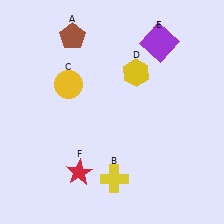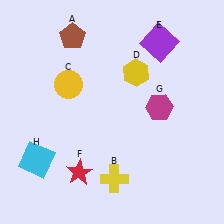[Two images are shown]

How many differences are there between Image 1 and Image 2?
There are 2 differences between the two images.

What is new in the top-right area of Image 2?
A magenta hexagon (G) was added in the top-right area of Image 2.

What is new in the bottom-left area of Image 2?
A cyan square (H) was added in the bottom-left area of Image 2.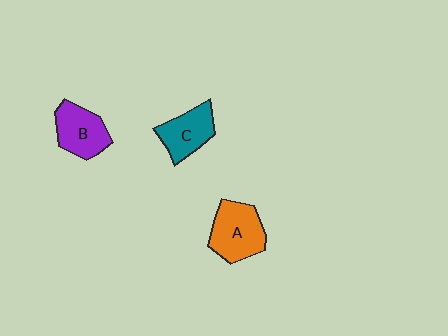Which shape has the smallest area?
Shape C (teal).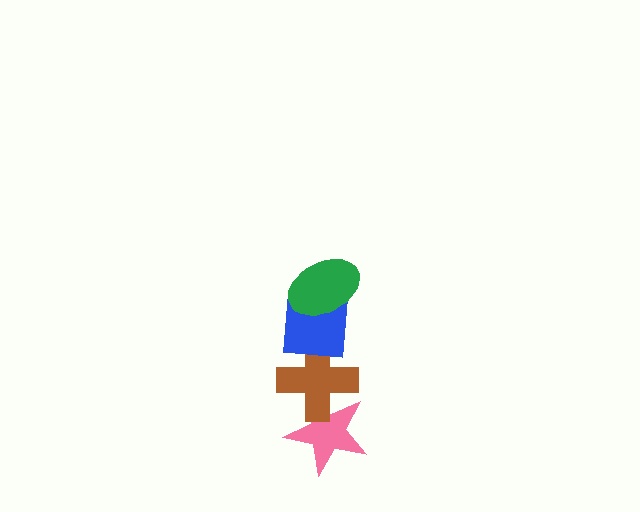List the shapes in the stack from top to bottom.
From top to bottom: the green ellipse, the blue square, the brown cross, the pink star.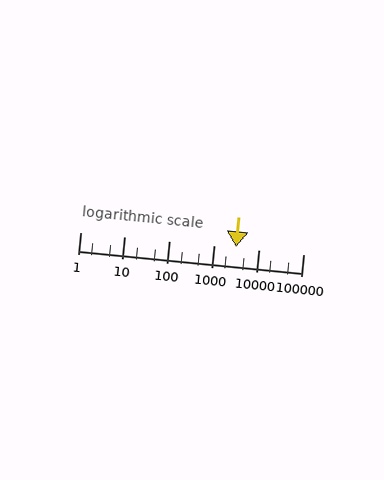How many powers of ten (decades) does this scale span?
The scale spans 5 decades, from 1 to 100000.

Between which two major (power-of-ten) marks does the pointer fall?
The pointer is between 1000 and 10000.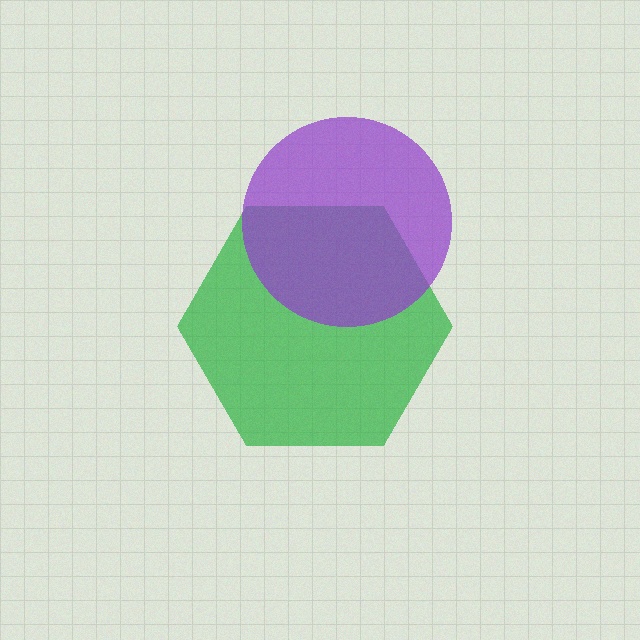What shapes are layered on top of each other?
The layered shapes are: a green hexagon, a purple circle.